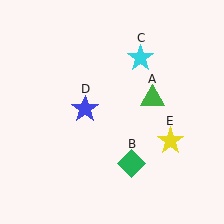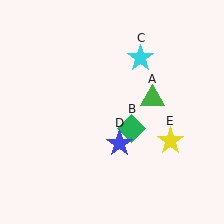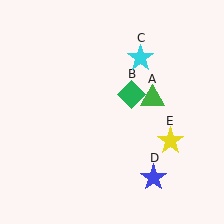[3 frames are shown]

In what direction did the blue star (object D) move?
The blue star (object D) moved down and to the right.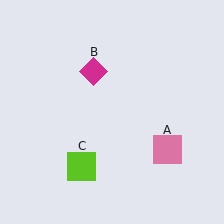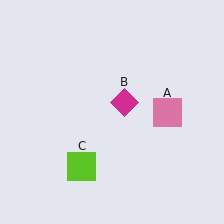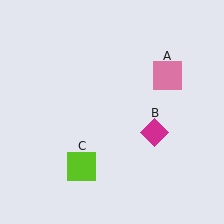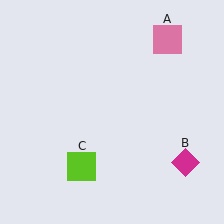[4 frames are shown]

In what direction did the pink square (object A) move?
The pink square (object A) moved up.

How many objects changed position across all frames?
2 objects changed position: pink square (object A), magenta diamond (object B).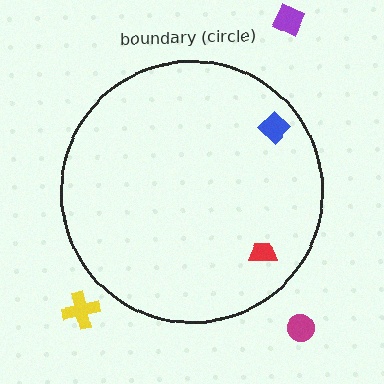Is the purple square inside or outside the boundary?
Outside.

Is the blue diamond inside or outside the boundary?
Inside.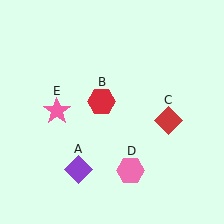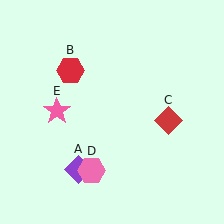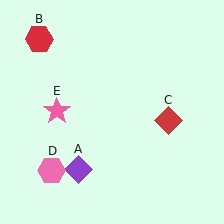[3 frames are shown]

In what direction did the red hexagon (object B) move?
The red hexagon (object B) moved up and to the left.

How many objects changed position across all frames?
2 objects changed position: red hexagon (object B), pink hexagon (object D).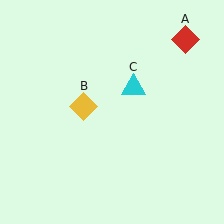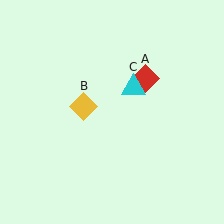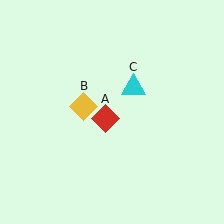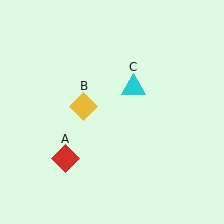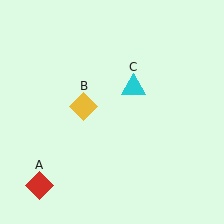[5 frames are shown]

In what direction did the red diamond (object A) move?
The red diamond (object A) moved down and to the left.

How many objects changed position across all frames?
1 object changed position: red diamond (object A).